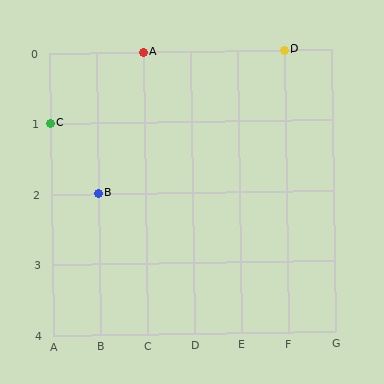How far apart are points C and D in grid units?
Points C and D are 5 columns and 1 row apart (about 5.1 grid units diagonally).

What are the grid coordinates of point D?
Point D is at grid coordinates (F, 0).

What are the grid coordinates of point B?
Point B is at grid coordinates (B, 2).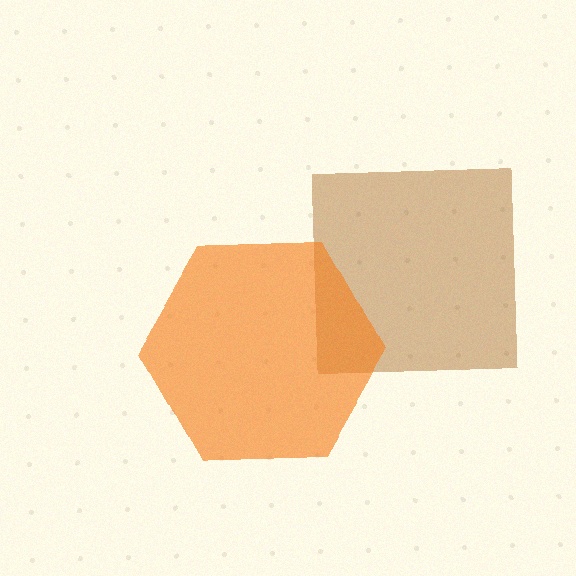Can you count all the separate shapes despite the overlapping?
Yes, there are 2 separate shapes.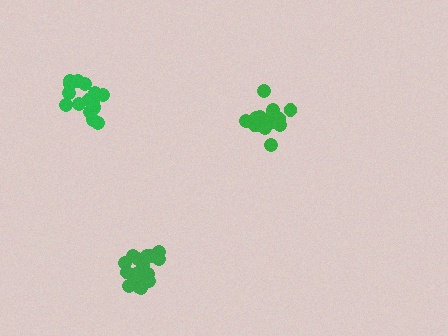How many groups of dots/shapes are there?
There are 3 groups.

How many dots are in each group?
Group 1: 16 dots, Group 2: 15 dots, Group 3: 18 dots (49 total).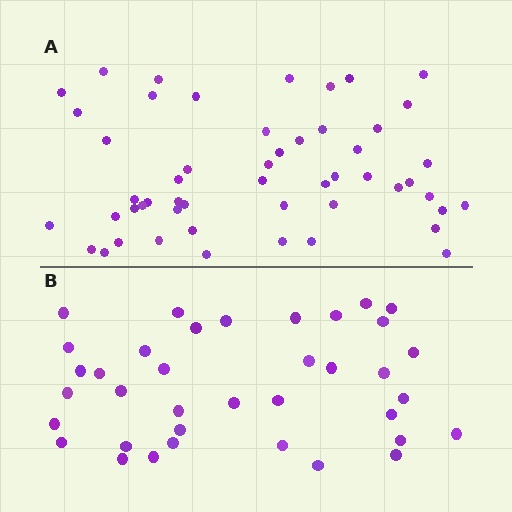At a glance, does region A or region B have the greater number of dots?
Region A (the top region) has more dots.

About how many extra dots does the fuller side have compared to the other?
Region A has approximately 15 more dots than region B.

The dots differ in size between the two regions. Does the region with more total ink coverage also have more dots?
No. Region B has more total ink coverage because its dots are larger, but region A actually contains more individual dots. Total area can be misleading — the number of items is what matters here.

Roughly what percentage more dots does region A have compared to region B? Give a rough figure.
About 40% more.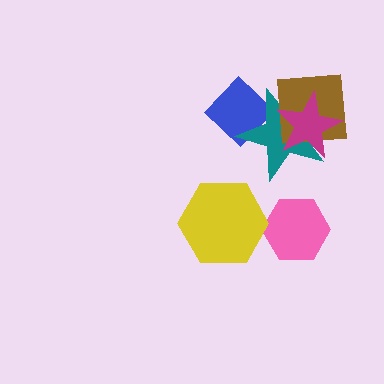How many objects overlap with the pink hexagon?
0 objects overlap with the pink hexagon.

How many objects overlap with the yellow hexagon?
0 objects overlap with the yellow hexagon.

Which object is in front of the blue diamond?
The teal star is in front of the blue diamond.